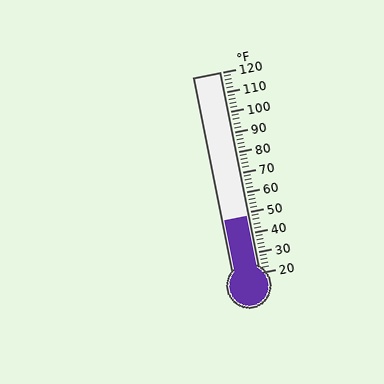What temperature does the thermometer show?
The thermometer shows approximately 48°F.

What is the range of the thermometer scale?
The thermometer scale ranges from 20°F to 120°F.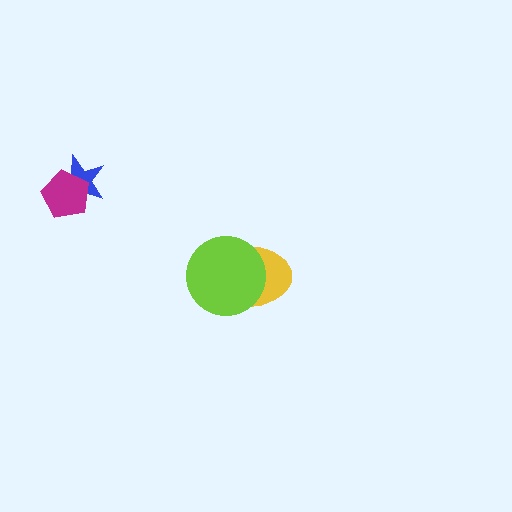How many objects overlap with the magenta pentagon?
1 object overlaps with the magenta pentagon.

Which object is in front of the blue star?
The magenta pentagon is in front of the blue star.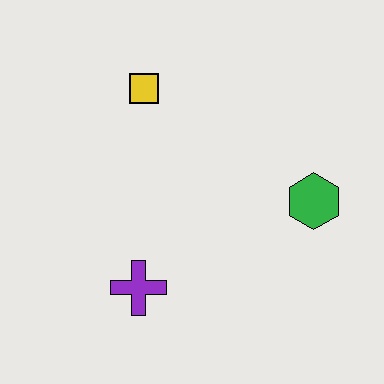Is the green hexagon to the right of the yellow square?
Yes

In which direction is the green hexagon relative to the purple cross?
The green hexagon is to the right of the purple cross.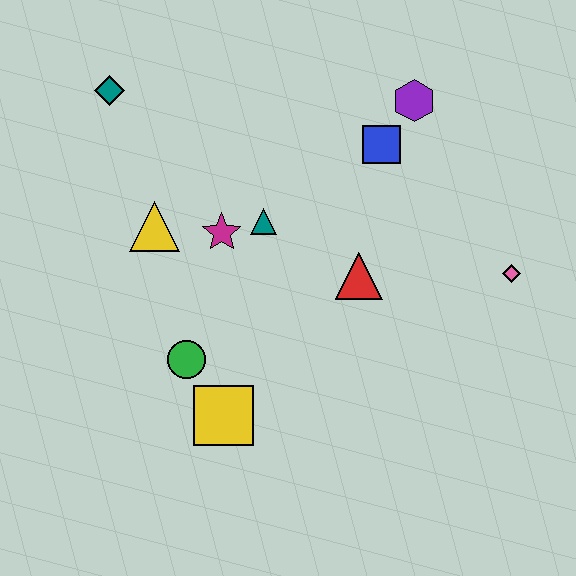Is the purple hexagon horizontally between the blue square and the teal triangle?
No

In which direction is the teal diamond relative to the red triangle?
The teal diamond is to the left of the red triangle.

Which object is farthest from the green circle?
The purple hexagon is farthest from the green circle.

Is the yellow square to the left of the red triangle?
Yes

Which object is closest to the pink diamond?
The red triangle is closest to the pink diamond.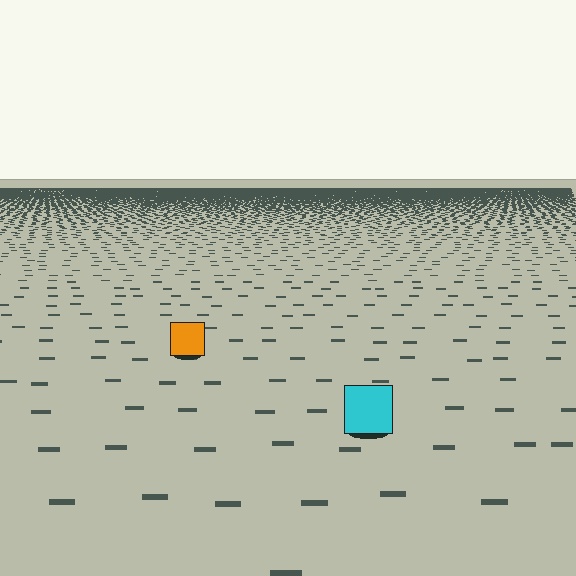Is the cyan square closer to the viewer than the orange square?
Yes. The cyan square is closer — you can tell from the texture gradient: the ground texture is coarser near it.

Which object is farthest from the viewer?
The orange square is farthest from the viewer. It appears smaller and the ground texture around it is denser.